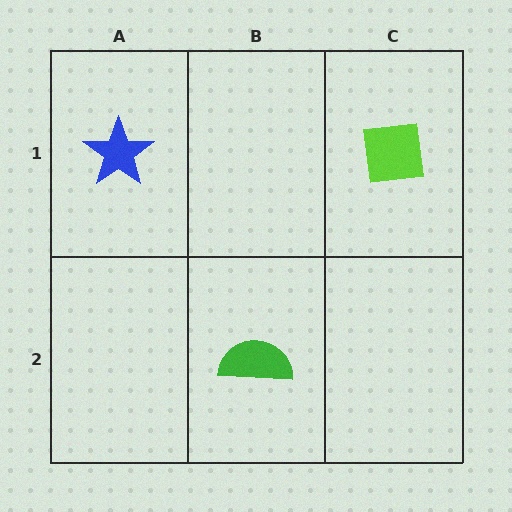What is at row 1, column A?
A blue star.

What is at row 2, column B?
A green semicircle.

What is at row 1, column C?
A lime square.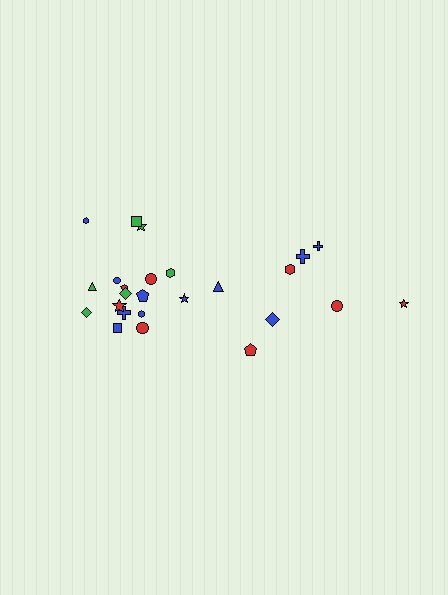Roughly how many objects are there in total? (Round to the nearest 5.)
Roughly 25 objects in total.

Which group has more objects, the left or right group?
The left group.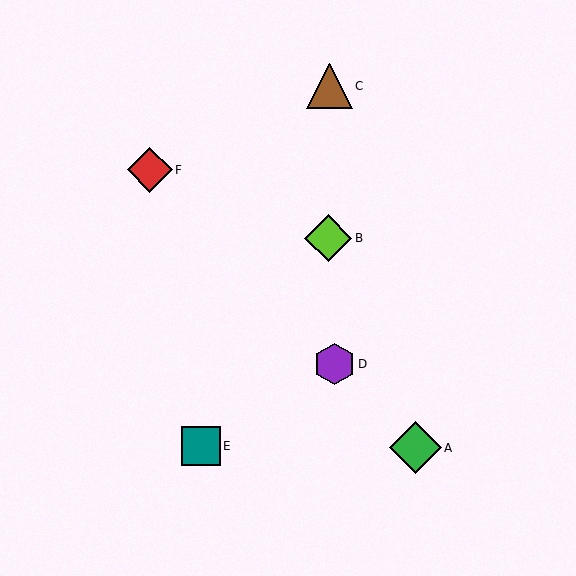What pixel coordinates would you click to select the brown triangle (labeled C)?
Click at (329, 86) to select the brown triangle C.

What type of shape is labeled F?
Shape F is a red diamond.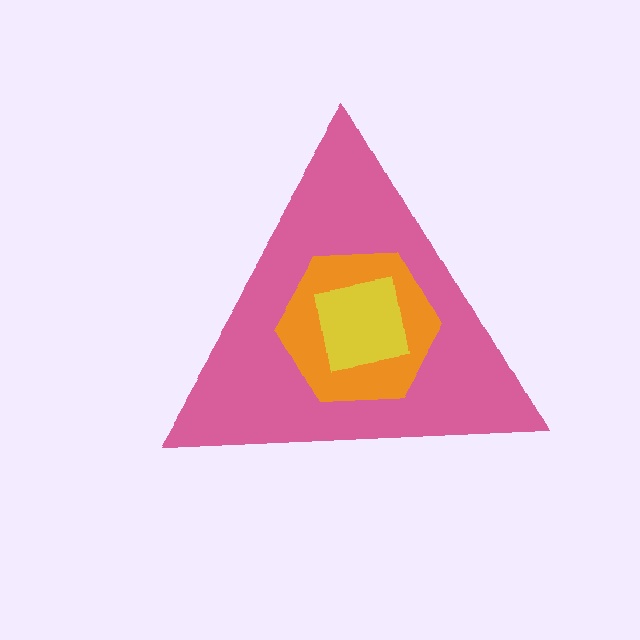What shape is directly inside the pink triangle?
The orange hexagon.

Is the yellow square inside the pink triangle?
Yes.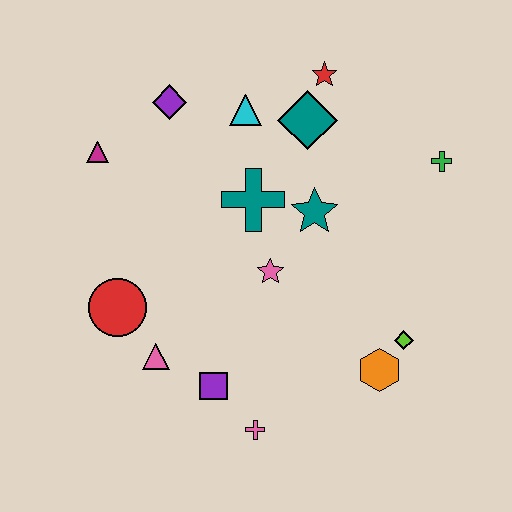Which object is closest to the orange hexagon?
The lime diamond is closest to the orange hexagon.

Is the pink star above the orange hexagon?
Yes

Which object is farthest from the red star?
The pink cross is farthest from the red star.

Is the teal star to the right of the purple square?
Yes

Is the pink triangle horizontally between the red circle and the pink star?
Yes